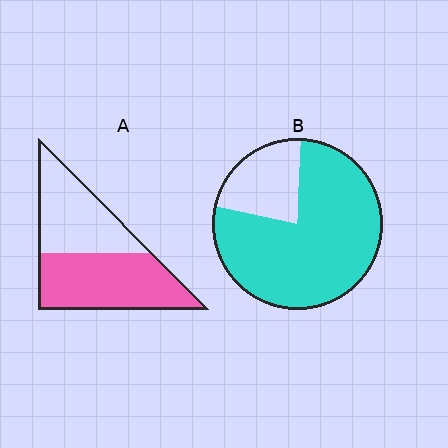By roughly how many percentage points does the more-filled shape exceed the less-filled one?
By roughly 25 percentage points (B over A).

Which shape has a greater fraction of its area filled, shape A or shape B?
Shape B.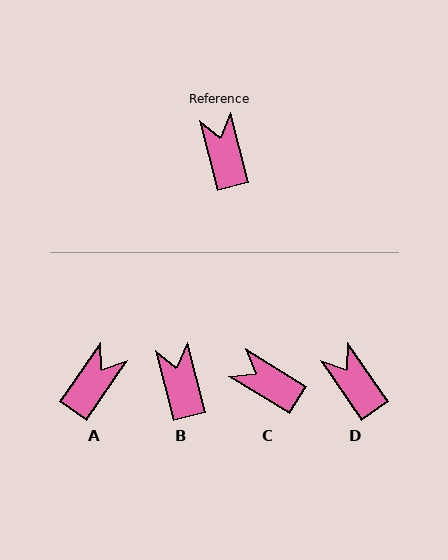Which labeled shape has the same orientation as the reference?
B.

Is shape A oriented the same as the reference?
No, it is off by about 49 degrees.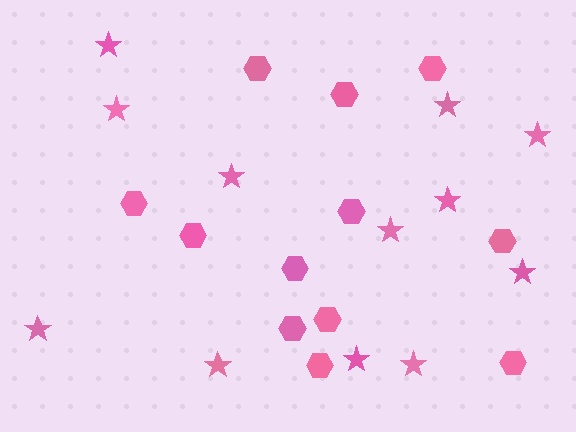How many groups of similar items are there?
There are 2 groups: one group of hexagons (12) and one group of stars (12).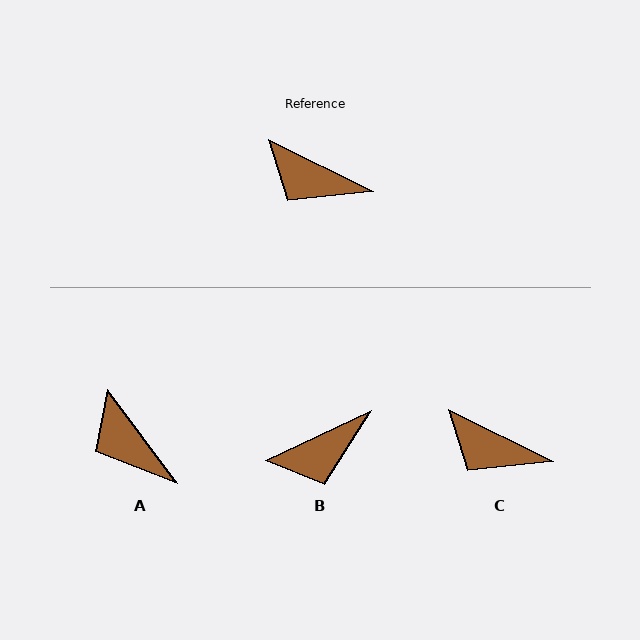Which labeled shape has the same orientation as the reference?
C.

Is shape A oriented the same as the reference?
No, it is off by about 28 degrees.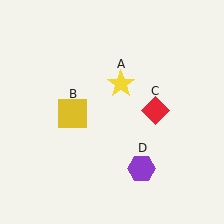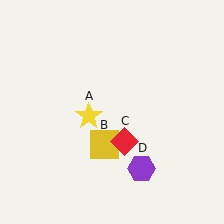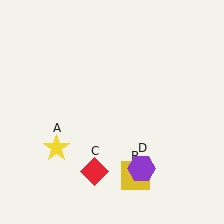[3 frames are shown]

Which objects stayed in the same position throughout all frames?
Purple hexagon (object D) remained stationary.